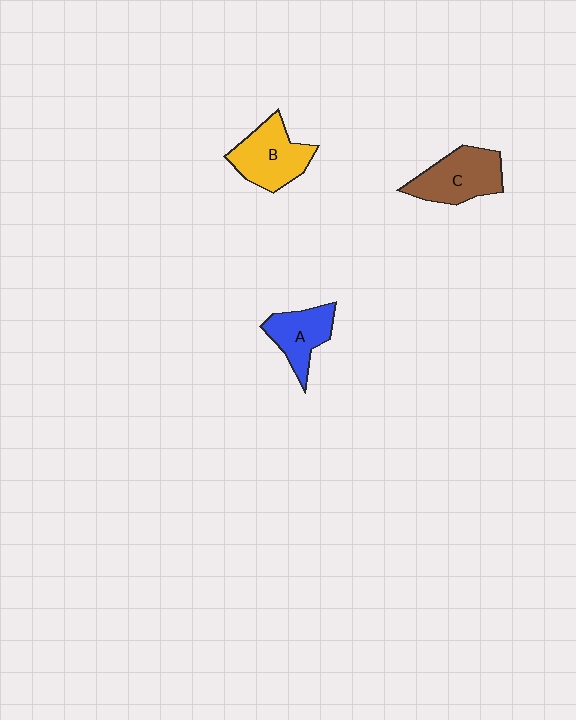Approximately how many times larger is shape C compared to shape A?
Approximately 1.3 times.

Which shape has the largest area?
Shape C (brown).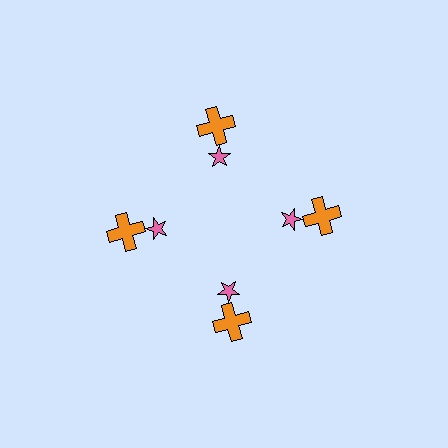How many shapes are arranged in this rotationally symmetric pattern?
There are 8 shapes, arranged in 4 groups of 2.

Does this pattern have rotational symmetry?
Yes, this pattern has 4-fold rotational symmetry. It looks the same after rotating 90 degrees around the center.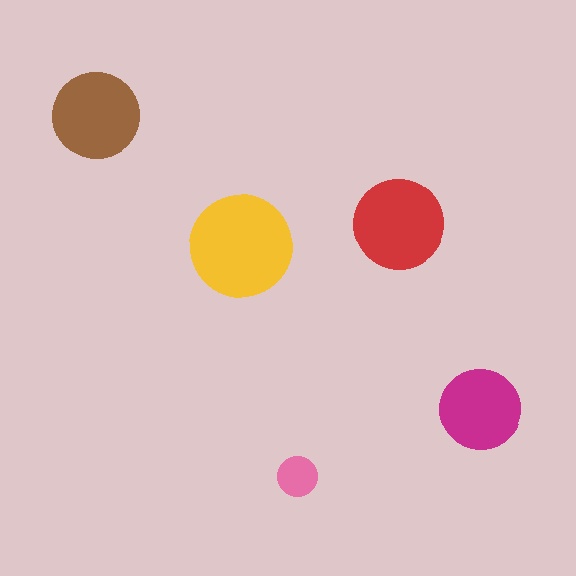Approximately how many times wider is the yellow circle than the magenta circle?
About 1.5 times wider.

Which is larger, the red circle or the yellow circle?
The yellow one.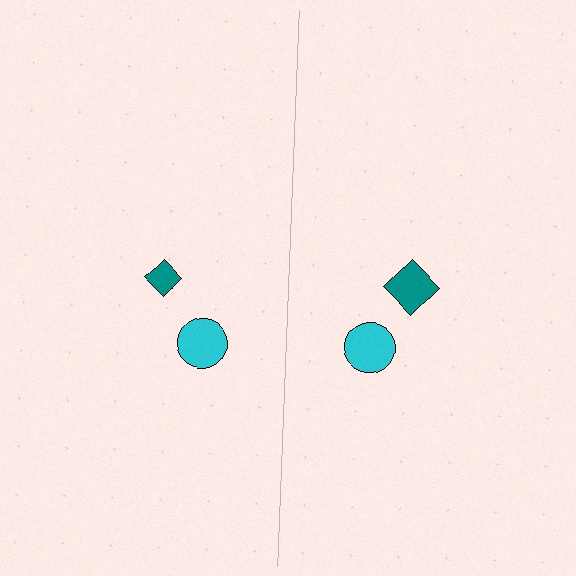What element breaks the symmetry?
The teal diamond on the right side has a different size than its mirror counterpart.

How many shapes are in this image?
There are 4 shapes in this image.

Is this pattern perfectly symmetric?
No, the pattern is not perfectly symmetric. The teal diamond on the right side has a different size than its mirror counterpart.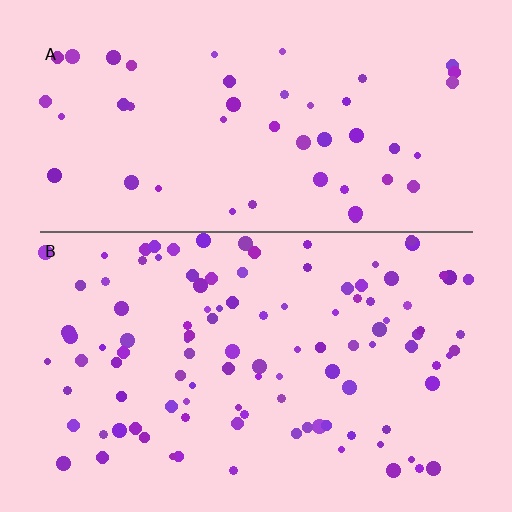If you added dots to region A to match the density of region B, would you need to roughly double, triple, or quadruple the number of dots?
Approximately double.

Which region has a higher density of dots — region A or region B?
B (the bottom).